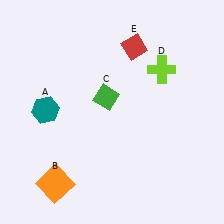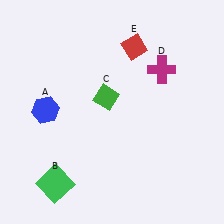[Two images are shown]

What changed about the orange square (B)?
In Image 1, B is orange. In Image 2, it changed to green.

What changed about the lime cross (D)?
In Image 1, D is lime. In Image 2, it changed to magenta.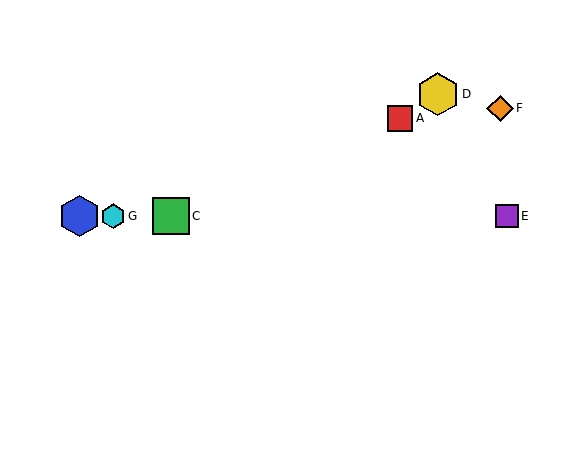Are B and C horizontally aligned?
Yes, both are at y≈216.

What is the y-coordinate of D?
Object D is at y≈94.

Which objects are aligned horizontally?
Objects B, C, E, G are aligned horizontally.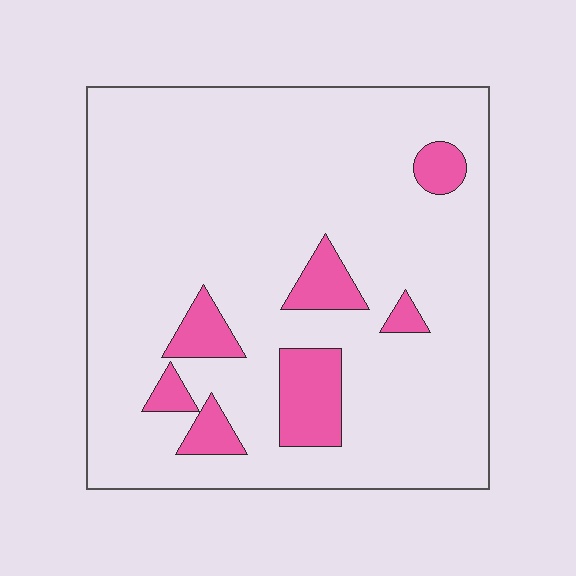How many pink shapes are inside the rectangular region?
7.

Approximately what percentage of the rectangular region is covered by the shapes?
Approximately 10%.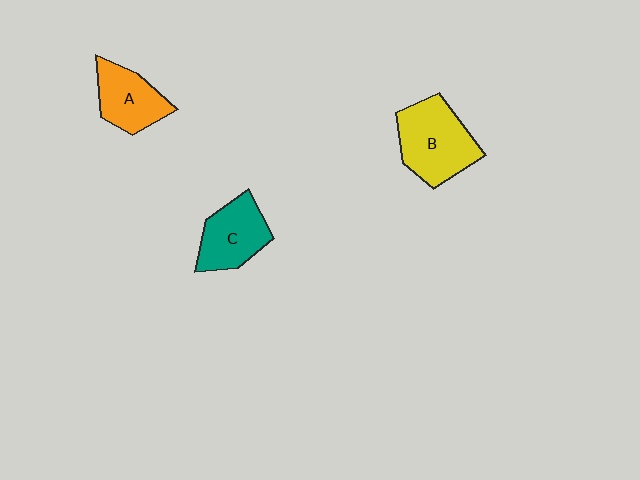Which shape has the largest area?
Shape B (yellow).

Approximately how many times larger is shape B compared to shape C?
Approximately 1.3 times.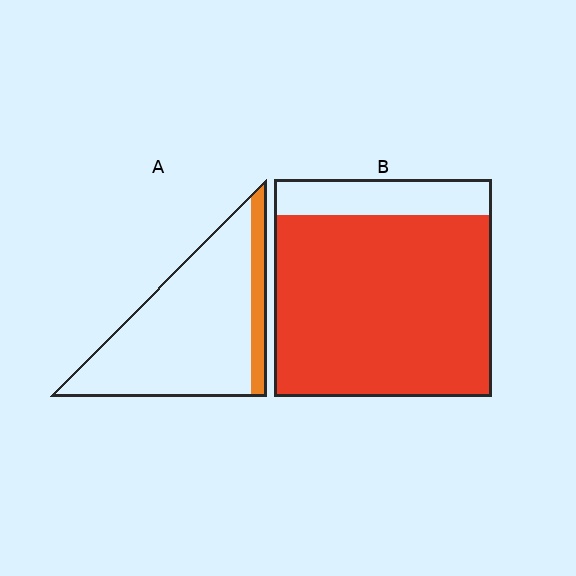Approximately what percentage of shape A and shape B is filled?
A is approximately 15% and B is approximately 85%.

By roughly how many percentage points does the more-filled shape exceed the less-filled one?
By roughly 70 percentage points (B over A).